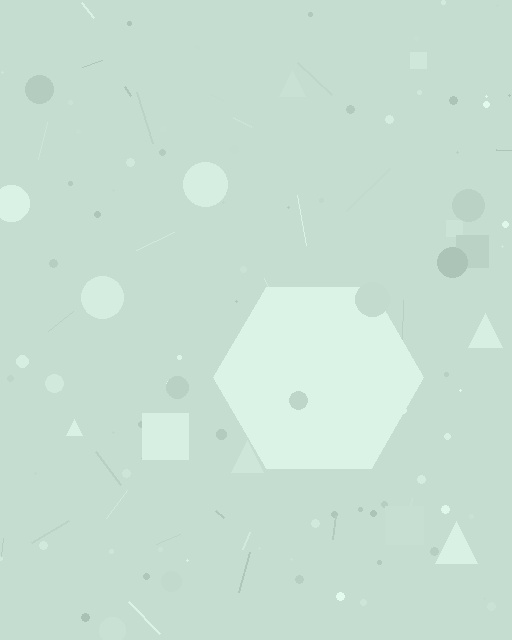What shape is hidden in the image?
A hexagon is hidden in the image.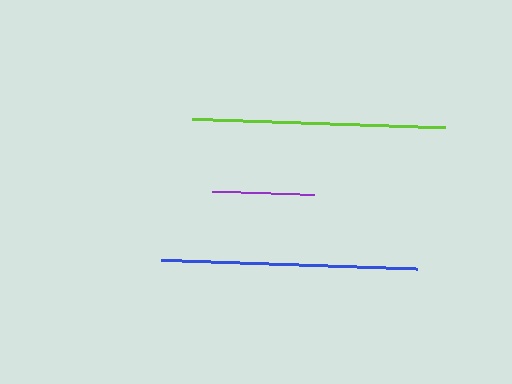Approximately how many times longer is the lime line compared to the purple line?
The lime line is approximately 2.5 times the length of the purple line.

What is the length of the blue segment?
The blue segment is approximately 256 pixels long.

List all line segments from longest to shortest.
From longest to shortest: blue, lime, purple.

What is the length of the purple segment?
The purple segment is approximately 102 pixels long.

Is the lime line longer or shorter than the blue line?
The blue line is longer than the lime line.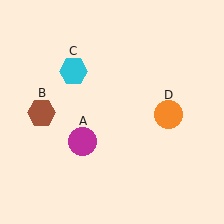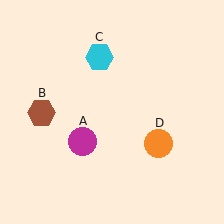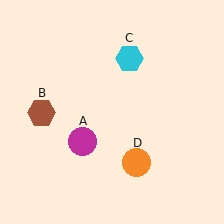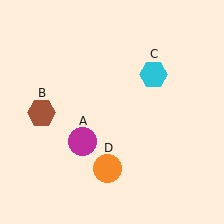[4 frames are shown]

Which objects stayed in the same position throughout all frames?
Magenta circle (object A) and brown hexagon (object B) remained stationary.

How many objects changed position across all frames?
2 objects changed position: cyan hexagon (object C), orange circle (object D).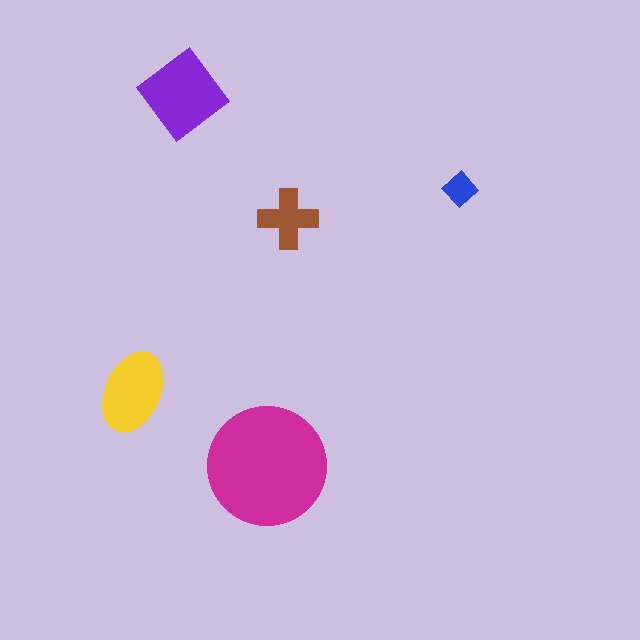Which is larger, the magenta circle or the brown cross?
The magenta circle.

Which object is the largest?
The magenta circle.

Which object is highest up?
The purple diamond is topmost.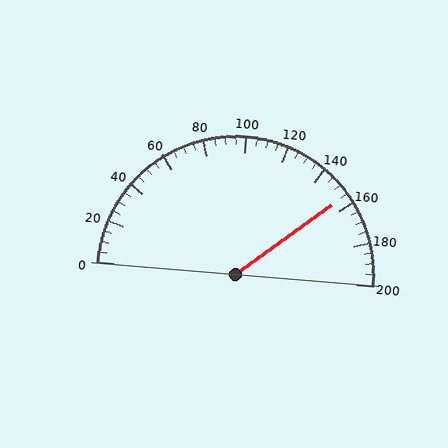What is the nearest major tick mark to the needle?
The nearest major tick mark is 160.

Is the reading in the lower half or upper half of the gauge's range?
The reading is in the upper half of the range (0 to 200).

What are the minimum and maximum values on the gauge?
The gauge ranges from 0 to 200.